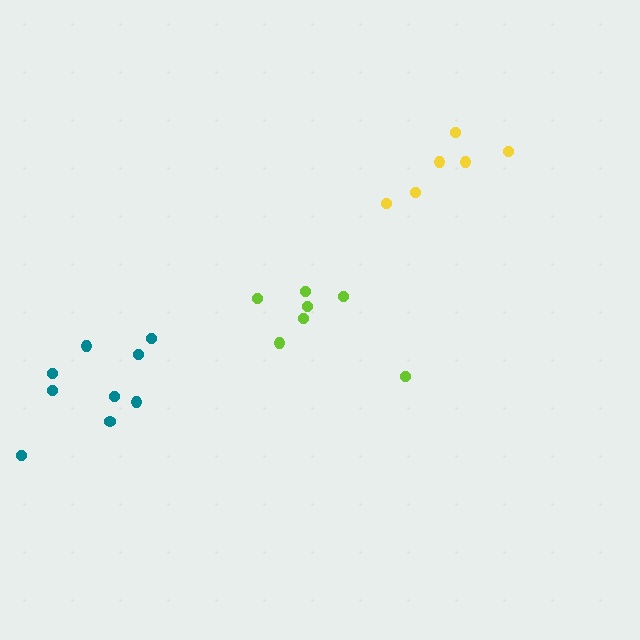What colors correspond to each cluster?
The clusters are colored: yellow, teal, lime.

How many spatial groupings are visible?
There are 3 spatial groupings.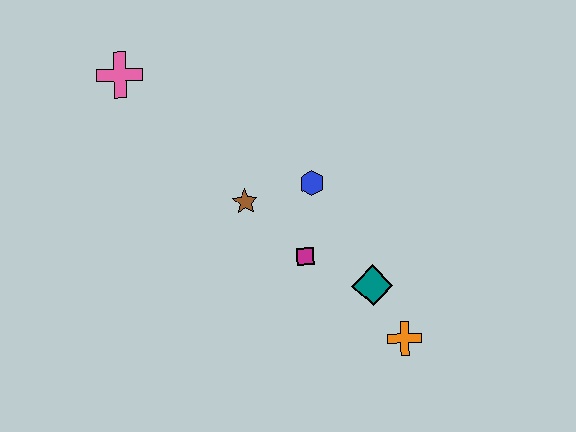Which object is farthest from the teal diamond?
The pink cross is farthest from the teal diamond.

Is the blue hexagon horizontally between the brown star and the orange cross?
Yes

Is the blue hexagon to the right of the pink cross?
Yes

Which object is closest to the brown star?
The blue hexagon is closest to the brown star.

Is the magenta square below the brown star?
Yes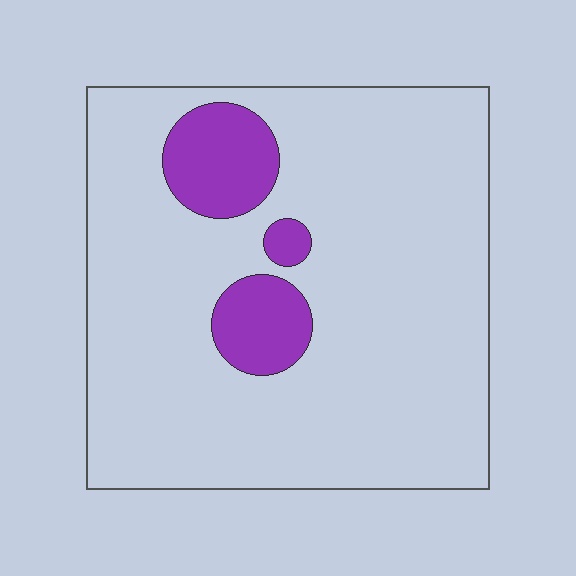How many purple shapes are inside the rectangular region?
3.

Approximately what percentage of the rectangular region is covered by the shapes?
Approximately 15%.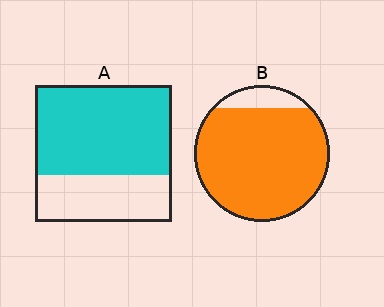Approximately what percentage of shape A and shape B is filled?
A is approximately 65% and B is approximately 90%.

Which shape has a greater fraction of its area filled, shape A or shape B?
Shape B.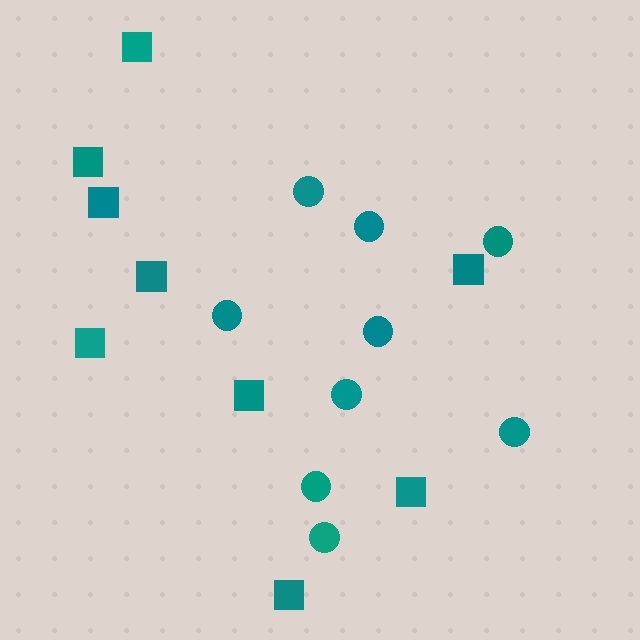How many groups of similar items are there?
There are 2 groups: one group of circles (9) and one group of squares (9).